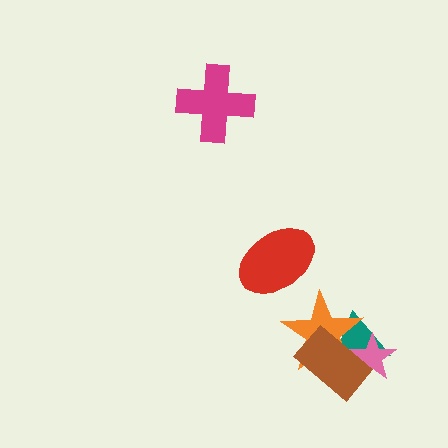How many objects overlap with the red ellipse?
0 objects overlap with the red ellipse.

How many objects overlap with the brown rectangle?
3 objects overlap with the brown rectangle.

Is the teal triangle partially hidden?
Yes, it is partially covered by another shape.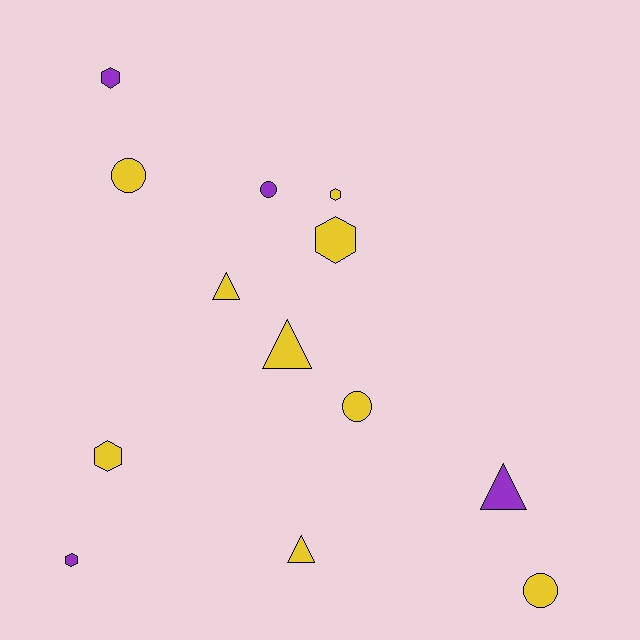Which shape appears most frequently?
Hexagon, with 5 objects.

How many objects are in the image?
There are 13 objects.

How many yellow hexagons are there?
There are 3 yellow hexagons.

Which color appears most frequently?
Yellow, with 9 objects.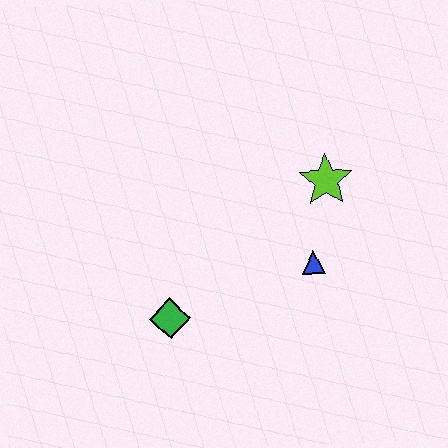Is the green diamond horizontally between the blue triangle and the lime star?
No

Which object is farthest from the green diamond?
The lime star is farthest from the green diamond.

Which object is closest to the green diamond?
The blue triangle is closest to the green diamond.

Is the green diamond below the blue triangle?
Yes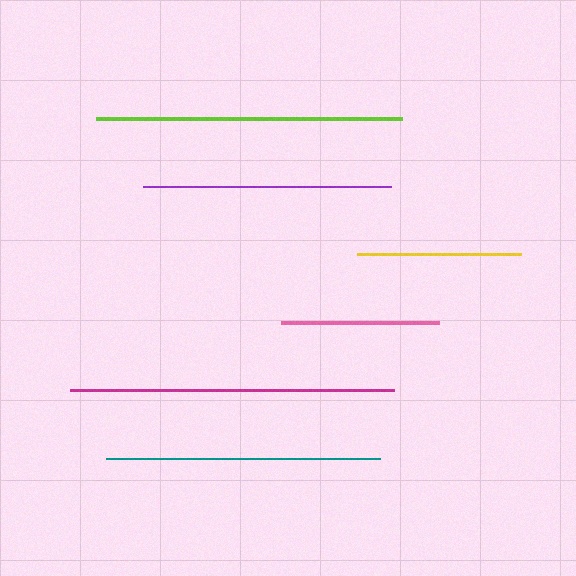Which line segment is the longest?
The magenta line is the longest at approximately 324 pixels.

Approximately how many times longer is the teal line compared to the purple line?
The teal line is approximately 1.1 times the length of the purple line.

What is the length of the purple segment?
The purple segment is approximately 248 pixels long.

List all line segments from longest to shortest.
From longest to shortest: magenta, lime, teal, purple, yellow, pink.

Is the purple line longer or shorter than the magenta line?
The magenta line is longer than the purple line.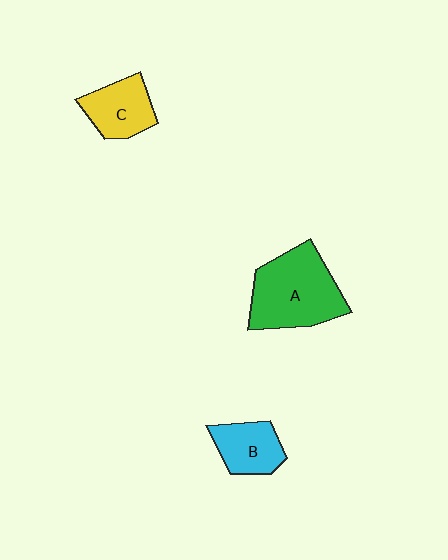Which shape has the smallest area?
Shape B (cyan).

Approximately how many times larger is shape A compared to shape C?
Approximately 1.8 times.